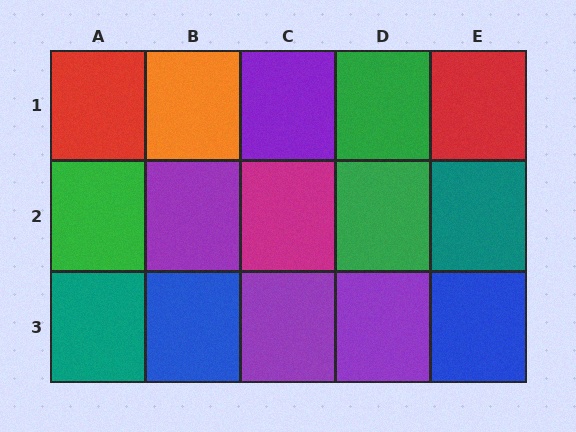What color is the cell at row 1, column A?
Red.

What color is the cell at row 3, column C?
Purple.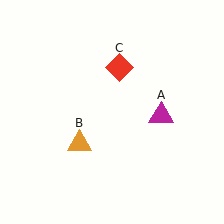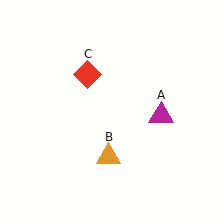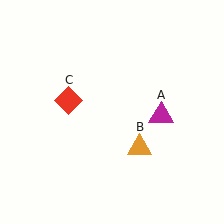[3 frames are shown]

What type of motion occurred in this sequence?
The orange triangle (object B), red diamond (object C) rotated counterclockwise around the center of the scene.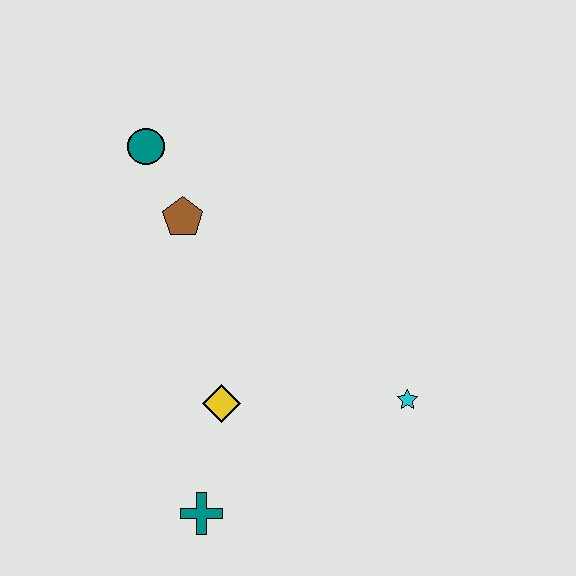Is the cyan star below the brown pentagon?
Yes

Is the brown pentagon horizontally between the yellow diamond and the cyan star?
No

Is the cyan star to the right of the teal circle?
Yes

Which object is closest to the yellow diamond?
The teal cross is closest to the yellow diamond.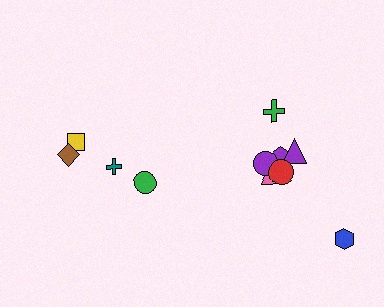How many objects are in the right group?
There are 7 objects.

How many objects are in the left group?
There are 4 objects.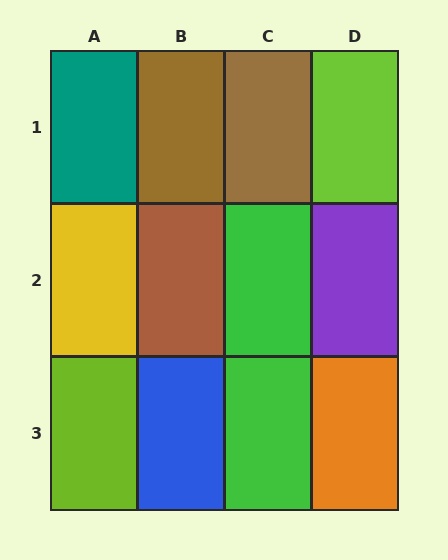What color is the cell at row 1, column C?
Brown.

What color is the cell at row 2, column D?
Purple.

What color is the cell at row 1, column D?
Lime.